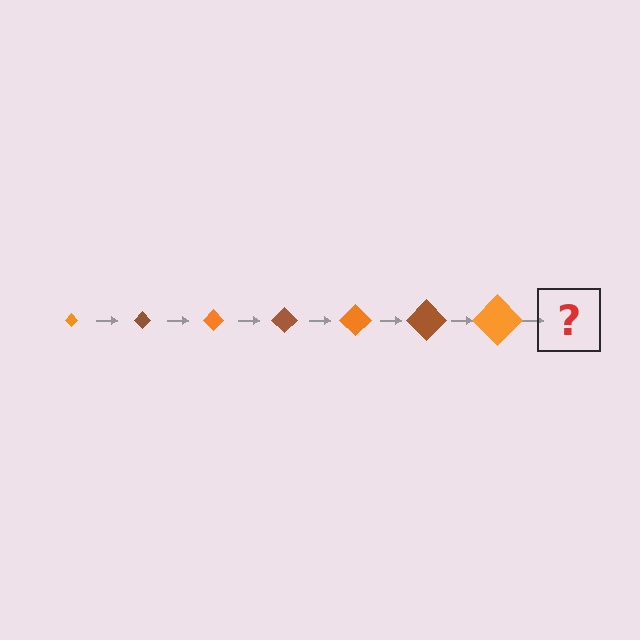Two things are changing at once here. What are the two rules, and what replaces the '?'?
The two rules are that the diamond grows larger each step and the color cycles through orange and brown. The '?' should be a brown diamond, larger than the previous one.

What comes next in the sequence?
The next element should be a brown diamond, larger than the previous one.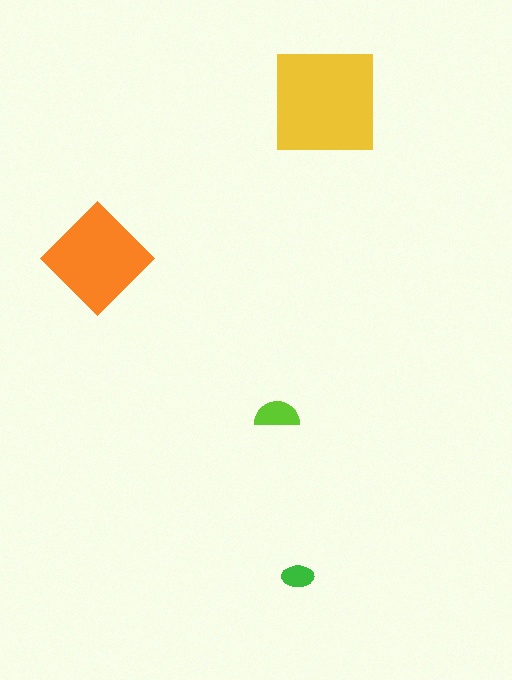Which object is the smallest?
The green ellipse.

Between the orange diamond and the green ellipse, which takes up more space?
The orange diamond.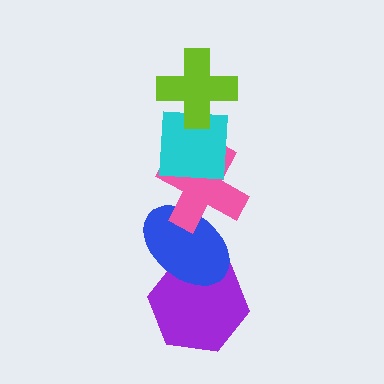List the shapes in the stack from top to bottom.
From top to bottom: the lime cross, the cyan square, the pink cross, the blue ellipse, the purple hexagon.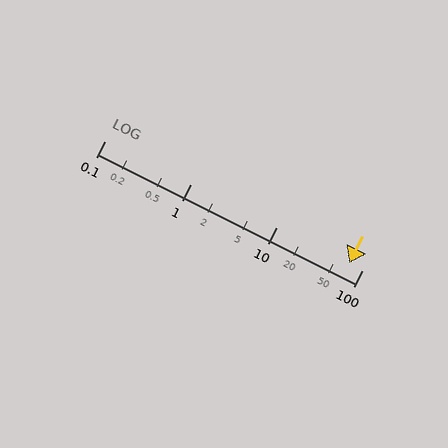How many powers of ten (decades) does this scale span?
The scale spans 3 decades, from 0.1 to 100.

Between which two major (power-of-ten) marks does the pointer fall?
The pointer is between 10 and 100.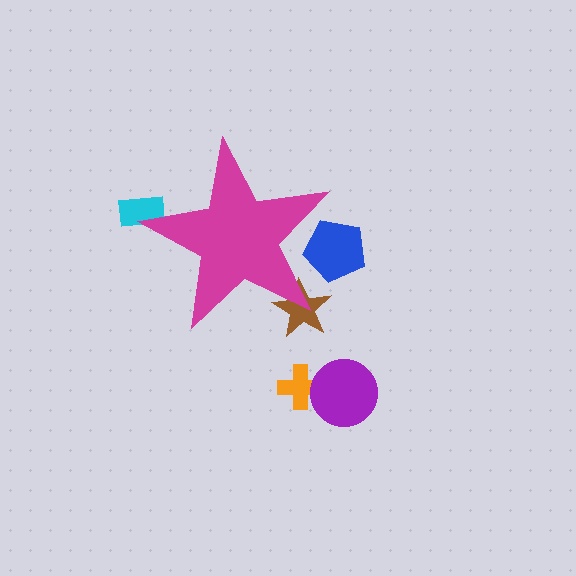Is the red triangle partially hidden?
Yes, the red triangle is partially hidden behind the magenta star.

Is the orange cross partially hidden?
No, the orange cross is fully visible.